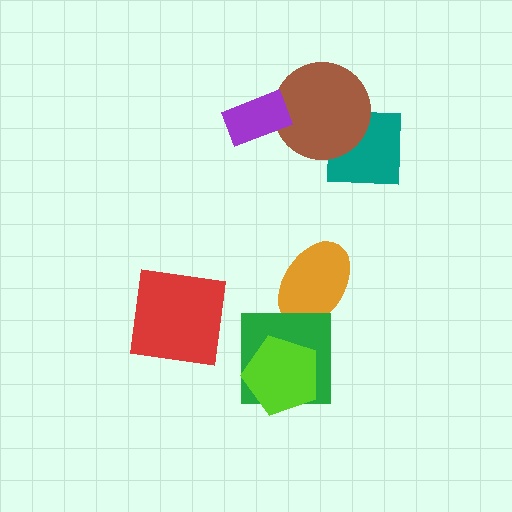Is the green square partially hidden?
Yes, it is partially covered by another shape.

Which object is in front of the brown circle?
The purple rectangle is in front of the brown circle.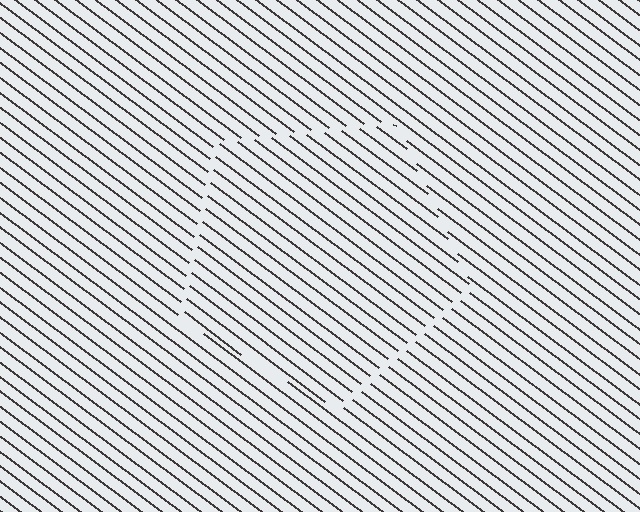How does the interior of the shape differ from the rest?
The interior of the shape contains the same grating, shifted by half a period — the contour is defined by the phase discontinuity where line-ends from the inner and outer gratings abut.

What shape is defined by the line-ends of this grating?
An illusory pentagon. The interior of the shape contains the same grating, shifted by half a period — the contour is defined by the phase discontinuity where line-ends from the inner and outer gratings abut.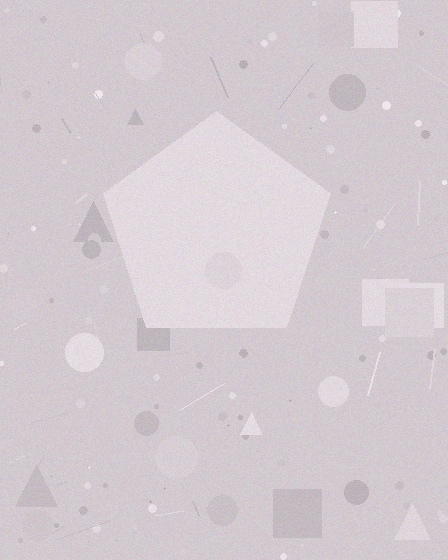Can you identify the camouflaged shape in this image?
The camouflaged shape is a pentagon.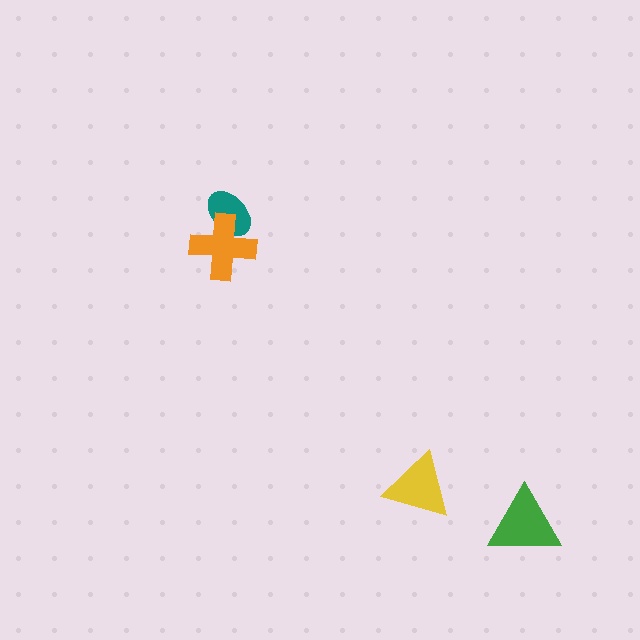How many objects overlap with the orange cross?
1 object overlaps with the orange cross.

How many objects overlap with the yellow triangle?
0 objects overlap with the yellow triangle.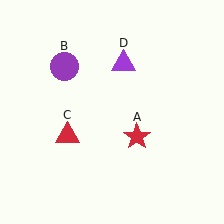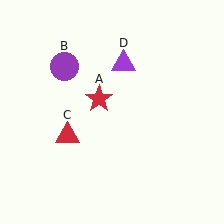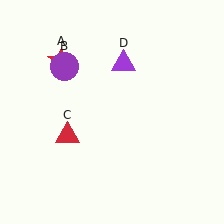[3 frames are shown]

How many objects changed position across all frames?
1 object changed position: red star (object A).